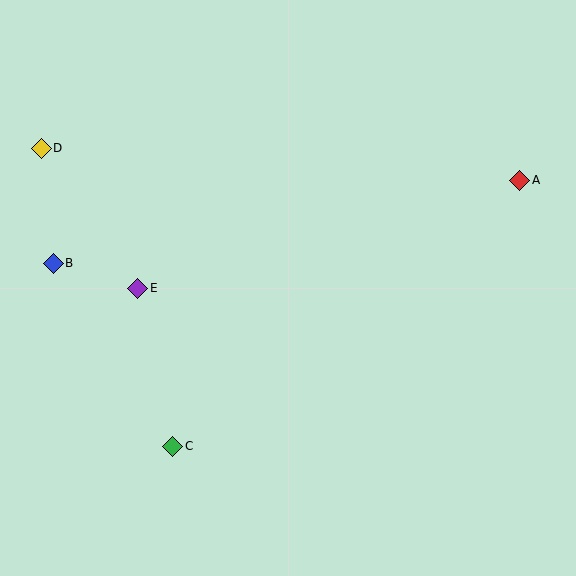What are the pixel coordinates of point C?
Point C is at (173, 446).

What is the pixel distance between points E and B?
The distance between E and B is 88 pixels.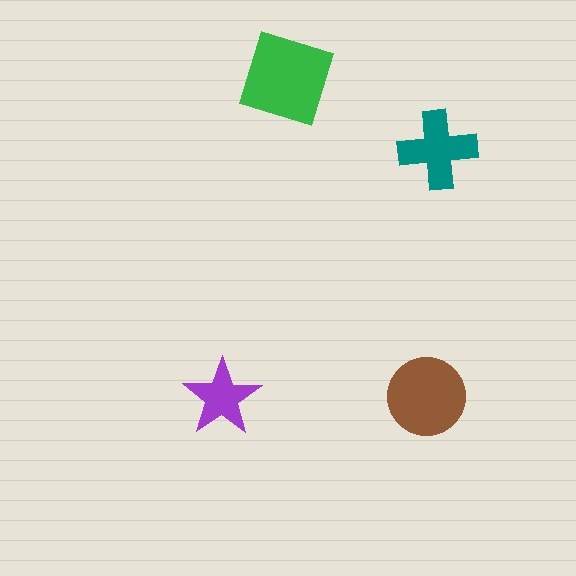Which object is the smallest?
The purple star.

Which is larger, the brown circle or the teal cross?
The brown circle.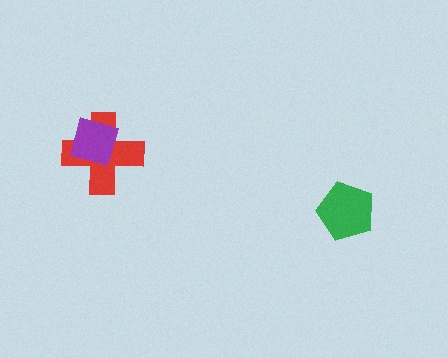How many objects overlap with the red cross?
1 object overlaps with the red cross.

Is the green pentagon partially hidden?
No, no other shape covers it.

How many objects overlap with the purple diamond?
1 object overlaps with the purple diamond.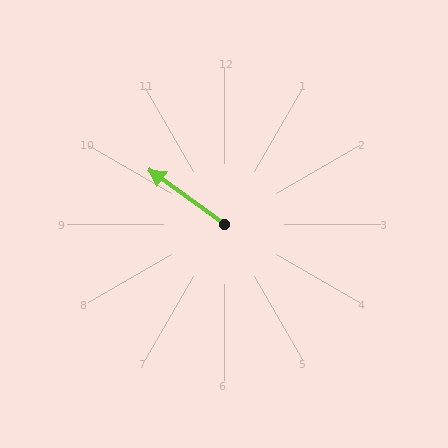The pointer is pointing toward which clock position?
Roughly 10 o'clock.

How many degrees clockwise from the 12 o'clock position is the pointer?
Approximately 306 degrees.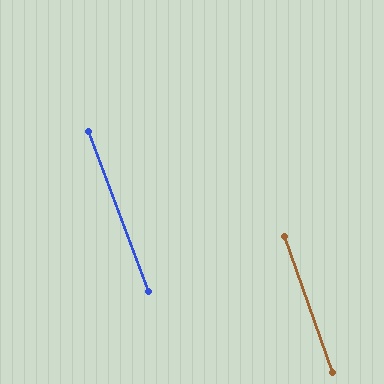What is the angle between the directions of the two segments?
Approximately 1 degree.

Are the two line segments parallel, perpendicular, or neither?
Parallel — their directions differ by only 1.2°.